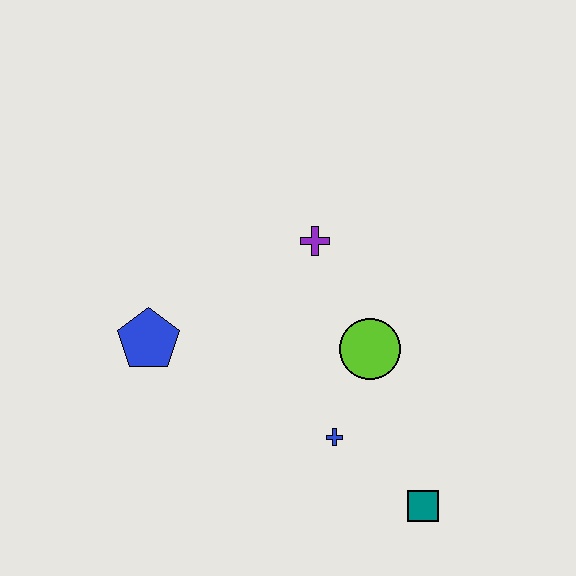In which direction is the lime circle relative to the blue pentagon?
The lime circle is to the right of the blue pentagon.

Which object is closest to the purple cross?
The lime circle is closest to the purple cross.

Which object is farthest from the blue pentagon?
The teal square is farthest from the blue pentagon.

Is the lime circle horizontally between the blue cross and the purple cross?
No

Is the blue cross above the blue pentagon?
No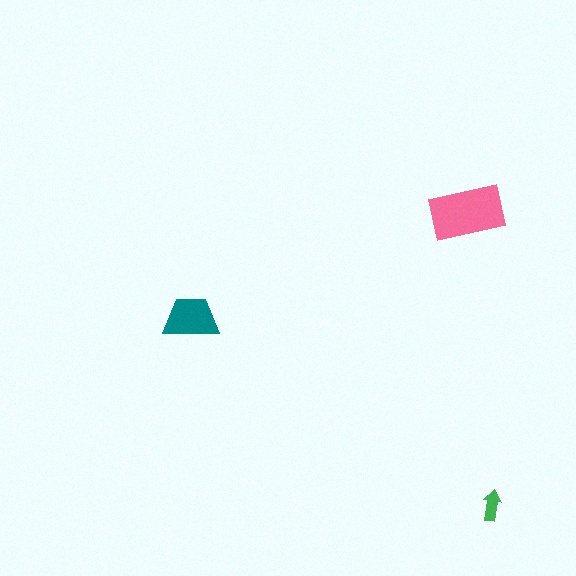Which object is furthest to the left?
The teal trapezoid is leftmost.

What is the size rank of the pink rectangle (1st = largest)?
1st.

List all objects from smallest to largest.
The green arrow, the teal trapezoid, the pink rectangle.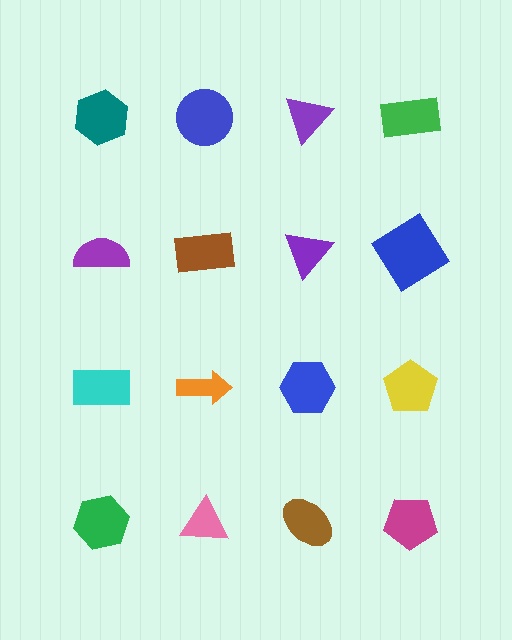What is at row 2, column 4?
A blue diamond.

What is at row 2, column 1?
A purple semicircle.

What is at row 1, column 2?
A blue circle.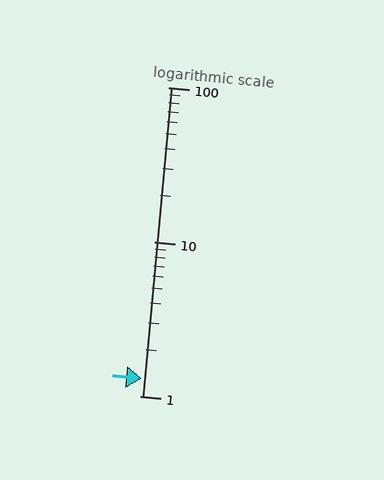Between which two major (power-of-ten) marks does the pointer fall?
The pointer is between 1 and 10.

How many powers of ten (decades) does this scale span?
The scale spans 2 decades, from 1 to 100.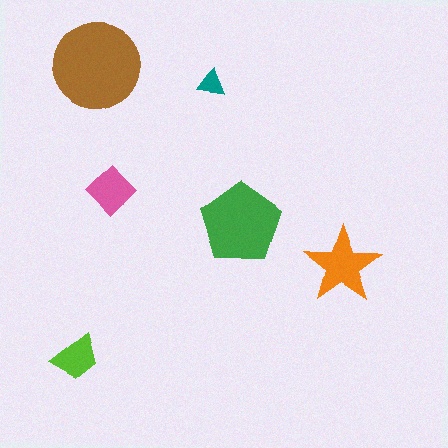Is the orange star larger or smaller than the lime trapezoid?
Larger.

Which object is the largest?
The brown circle.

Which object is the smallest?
The teal triangle.